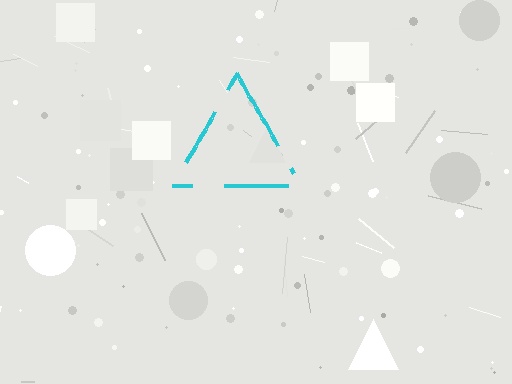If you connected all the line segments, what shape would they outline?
They would outline a triangle.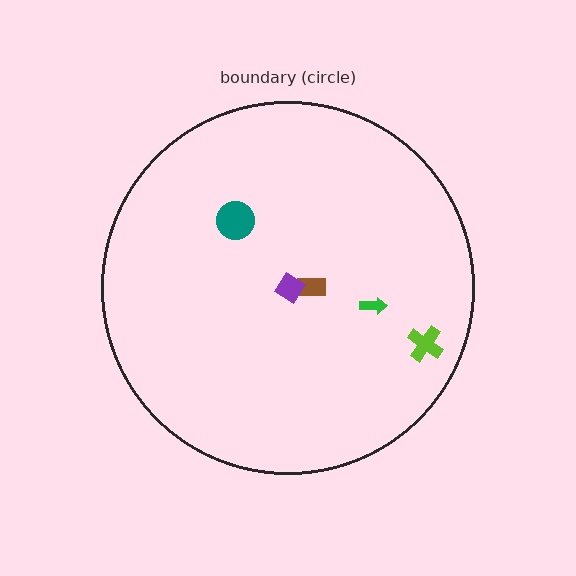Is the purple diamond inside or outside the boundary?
Inside.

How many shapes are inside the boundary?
5 inside, 0 outside.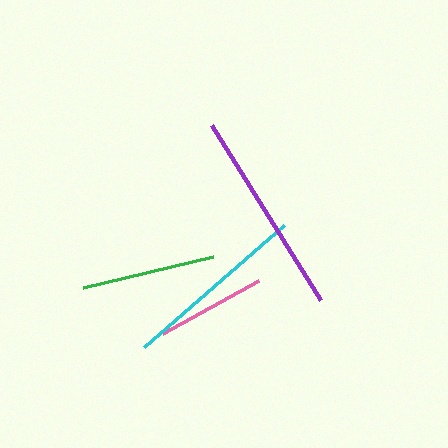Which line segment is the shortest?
The pink line is the shortest at approximately 109 pixels.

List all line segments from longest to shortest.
From longest to shortest: purple, cyan, green, pink.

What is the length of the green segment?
The green segment is approximately 134 pixels long.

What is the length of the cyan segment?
The cyan segment is approximately 186 pixels long.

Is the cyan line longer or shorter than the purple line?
The purple line is longer than the cyan line.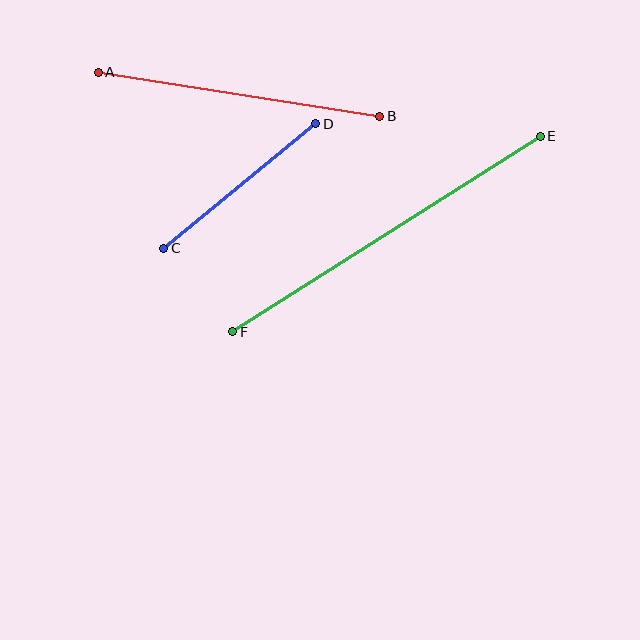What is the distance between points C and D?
The distance is approximately 196 pixels.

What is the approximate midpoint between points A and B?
The midpoint is at approximately (239, 94) pixels.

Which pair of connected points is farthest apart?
Points E and F are farthest apart.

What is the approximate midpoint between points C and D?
The midpoint is at approximately (240, 186) pixels.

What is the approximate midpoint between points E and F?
The midpoint is at approximately (386, 234) pixels.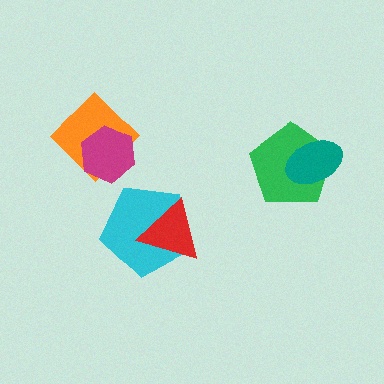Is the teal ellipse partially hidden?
No, no other shape covers it.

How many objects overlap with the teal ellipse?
1 object overlaps with the teal ellipse.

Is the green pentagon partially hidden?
Yes, it is partially covered by another shape.